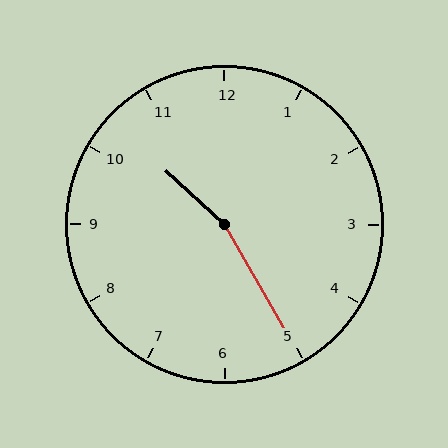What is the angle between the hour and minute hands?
Approximately 162 degrees.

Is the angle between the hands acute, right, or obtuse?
It is obtuse.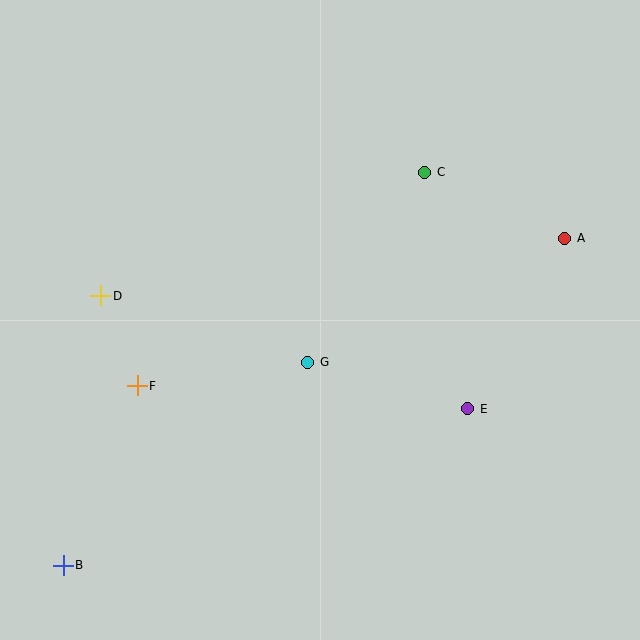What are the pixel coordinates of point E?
Point E is at (468, 409).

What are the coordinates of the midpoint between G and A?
The midpoint between G and A is at (436, 300).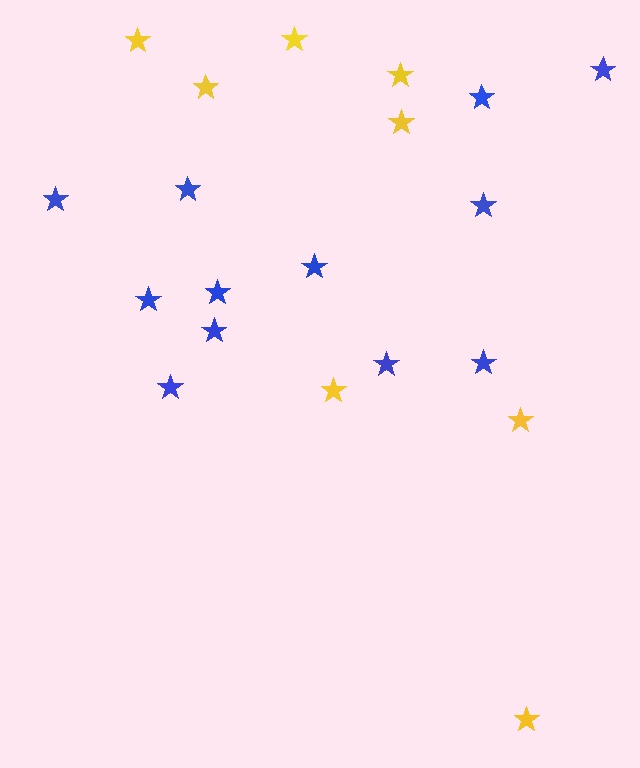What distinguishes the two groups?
There are 2 groups: one group of yellow stars (8) and one group of blue stars (12).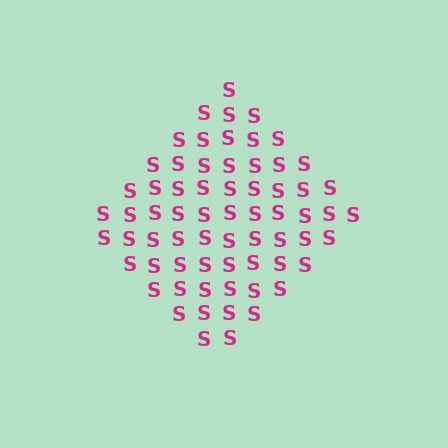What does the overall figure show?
The overall figure shows a diamond.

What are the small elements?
The small elements are letter S's.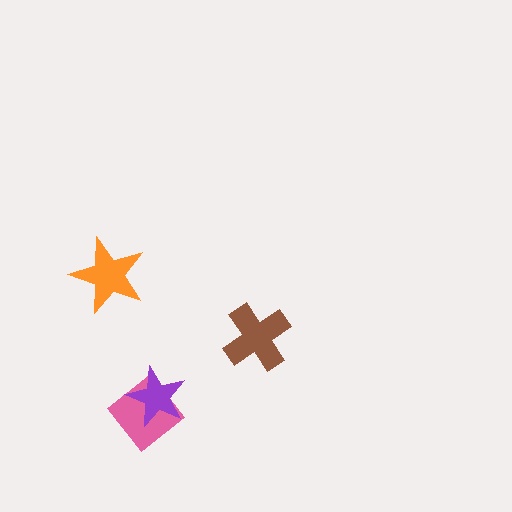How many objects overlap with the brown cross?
0 objects overlap with the brown cross.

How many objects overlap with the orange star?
0 objects overlap with the orange star.